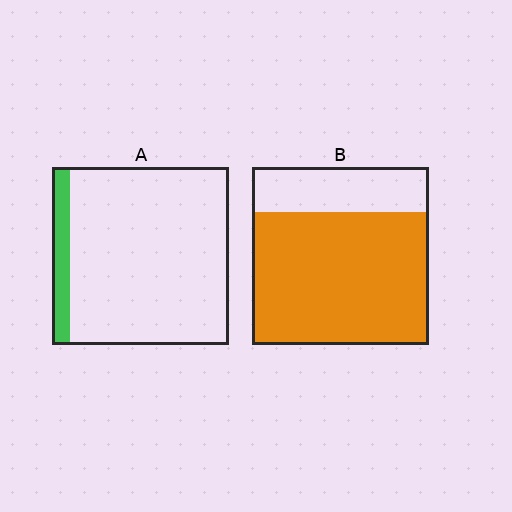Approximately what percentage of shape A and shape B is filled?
A is approximately 10% and B is approximately 75%.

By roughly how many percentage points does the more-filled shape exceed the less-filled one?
By roughly 65 percentage points (B over A).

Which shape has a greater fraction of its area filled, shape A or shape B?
Shape B.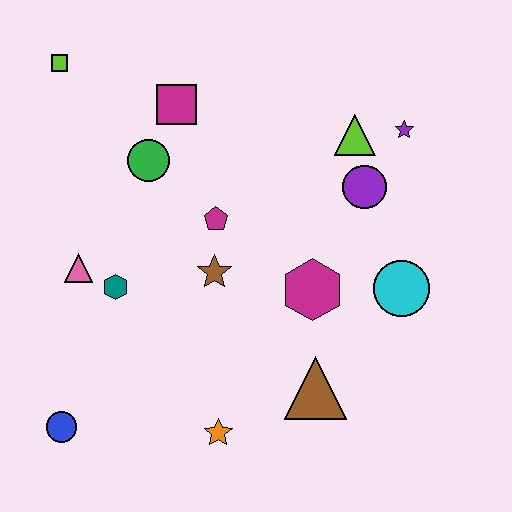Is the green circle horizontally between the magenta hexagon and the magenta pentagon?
No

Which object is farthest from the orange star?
The lime square is farthest from the orange star.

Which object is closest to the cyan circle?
The magenta hexagon is closest to the cyan circle.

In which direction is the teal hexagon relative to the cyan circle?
The teal hexagon is to the left of the cyan circle.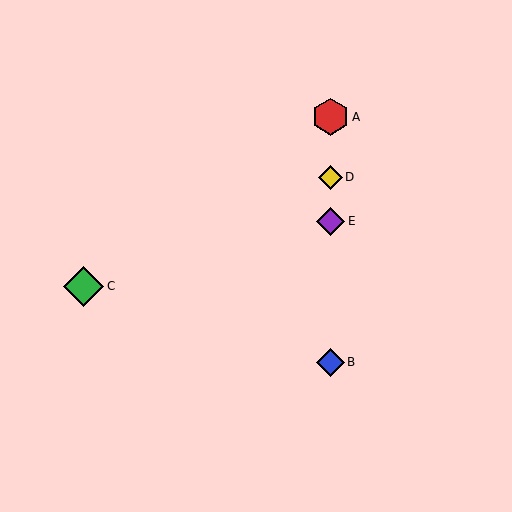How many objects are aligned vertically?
4 objects (A, B, D, E) are aligned vertically.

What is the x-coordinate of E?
Object E is at x≈330.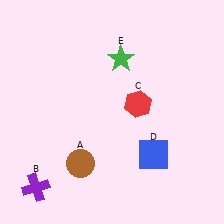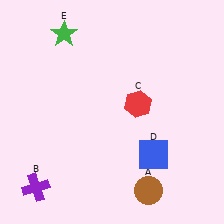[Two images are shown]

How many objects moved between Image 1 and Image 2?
2 objects moved between the two images.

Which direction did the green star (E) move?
The green star (E) moved left.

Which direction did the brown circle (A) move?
The brown circle (A) moved right.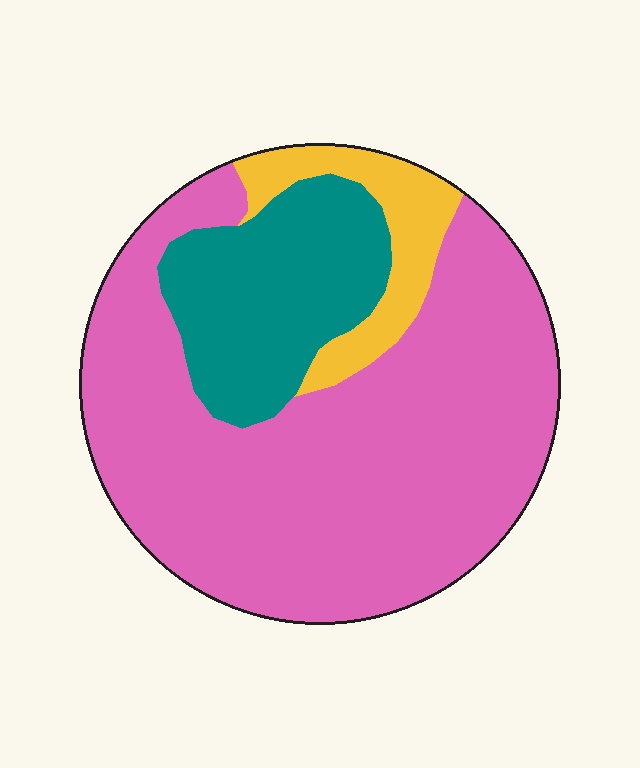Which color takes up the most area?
Pink, at roughly 70%.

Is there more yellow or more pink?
Pink.